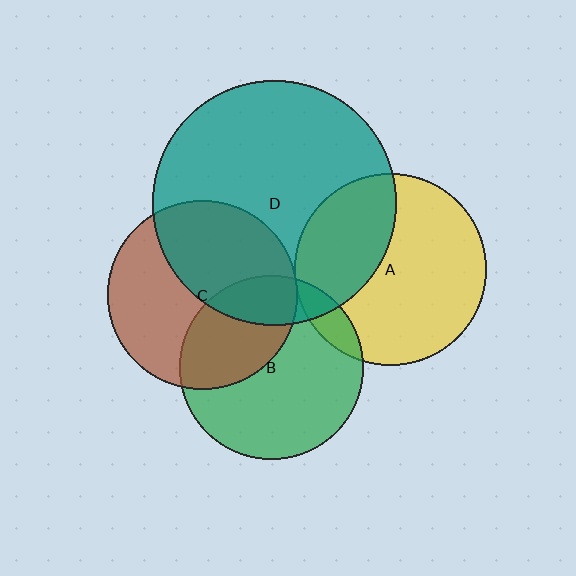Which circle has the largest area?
Circle D (teal).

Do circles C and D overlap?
Yes.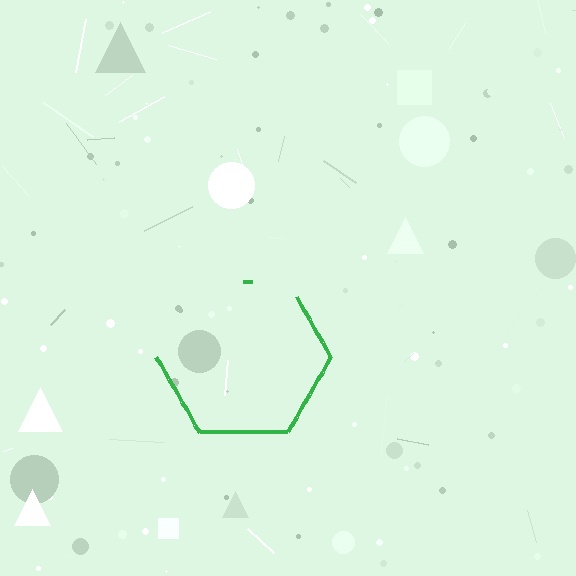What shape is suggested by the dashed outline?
The dashed outline suggests a hexagon.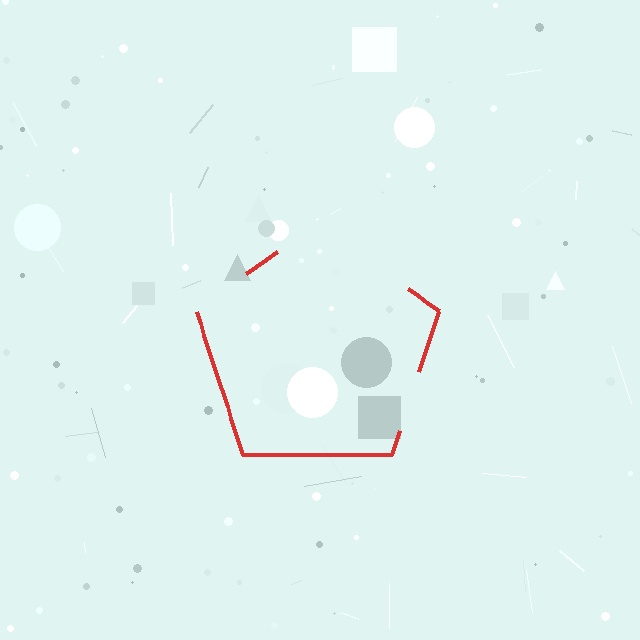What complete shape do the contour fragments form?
The contour fragments form a pentagon.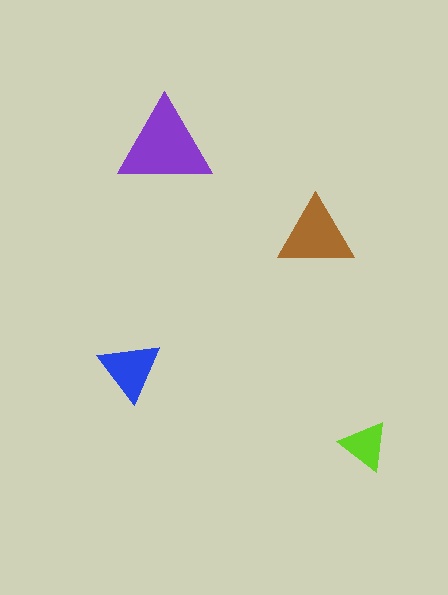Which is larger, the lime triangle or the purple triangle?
The purple one.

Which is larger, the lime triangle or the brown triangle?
The brown one.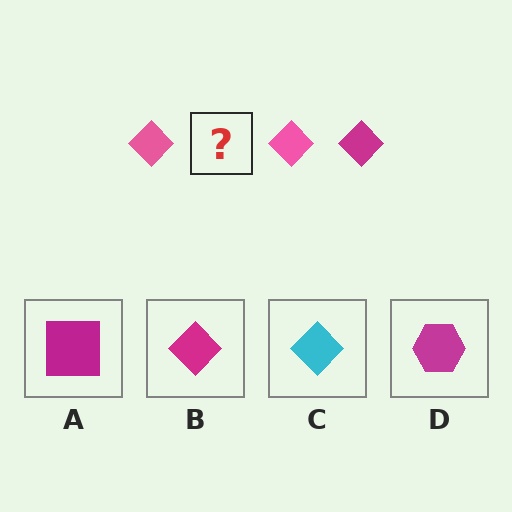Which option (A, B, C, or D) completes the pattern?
B.